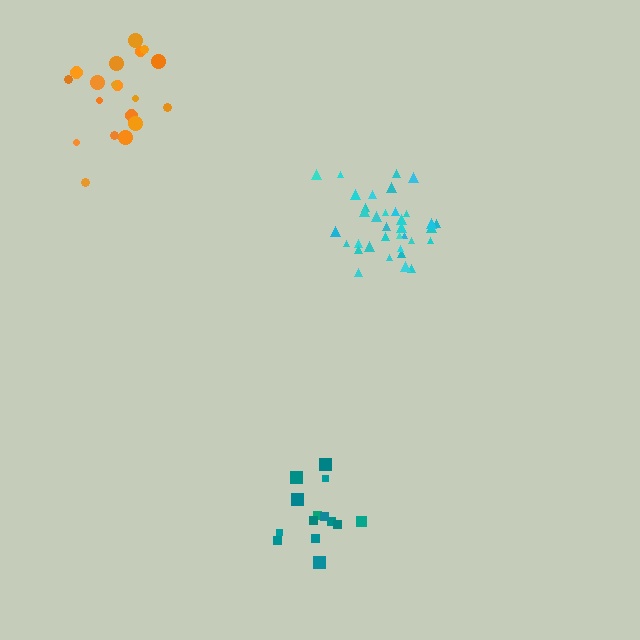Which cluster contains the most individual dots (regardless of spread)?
Cyan (35).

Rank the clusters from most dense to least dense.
cyan, teal, orange.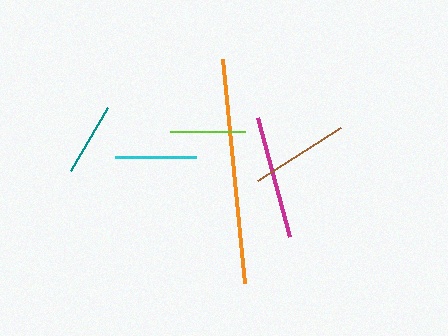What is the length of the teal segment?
The teal segment is approximately 73 pixels long.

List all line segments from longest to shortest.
From longest to shortest: orange, magenta, brown, cyan, lime, teal.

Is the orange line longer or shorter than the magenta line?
The orange line is longer than the magenta line.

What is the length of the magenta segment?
The magenta segment is approximately 123 pixels long.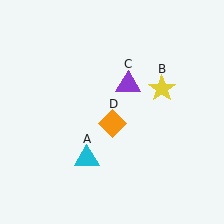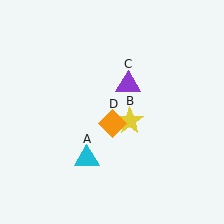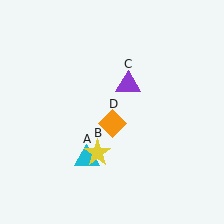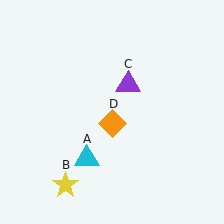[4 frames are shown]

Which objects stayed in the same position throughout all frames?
Cyan triangle (object A) and purple triangle (object C) and orange diamond (object D) remained stationary.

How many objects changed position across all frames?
1 object changed position: yellow star (object B).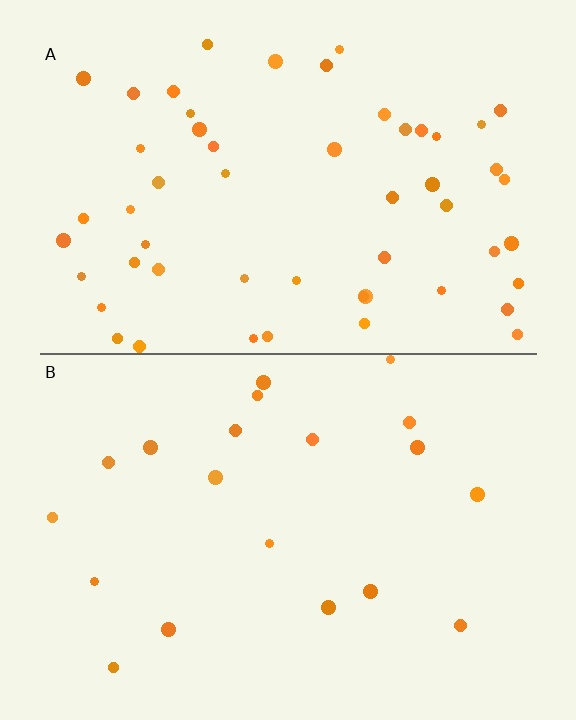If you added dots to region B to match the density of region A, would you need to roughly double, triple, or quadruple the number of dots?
Approximately triple.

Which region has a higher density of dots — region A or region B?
A (the top).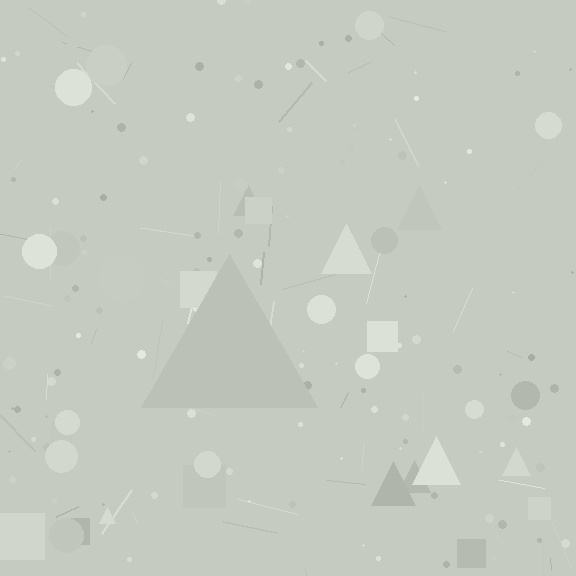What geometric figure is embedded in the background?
A triangle is embedded in the background.